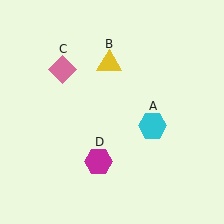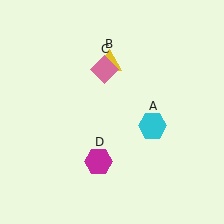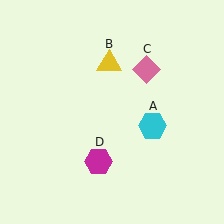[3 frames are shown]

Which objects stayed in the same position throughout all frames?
Cyan hexagon (object A) and yellow triangle (object B) and magenta hexagon (object D) remained stationary.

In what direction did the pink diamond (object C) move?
The pink diamond (object C) moved right.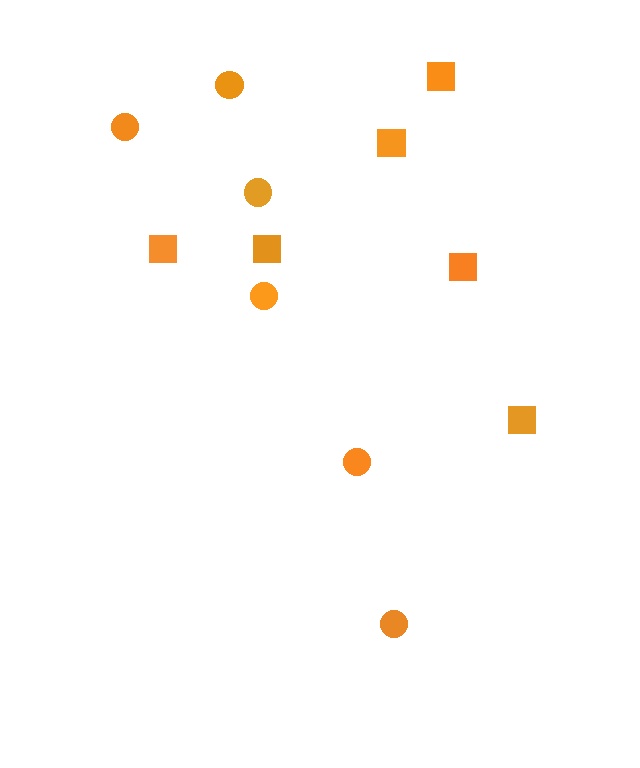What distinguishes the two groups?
There are 2 groups: one group of squares (6) and one group of circles (6).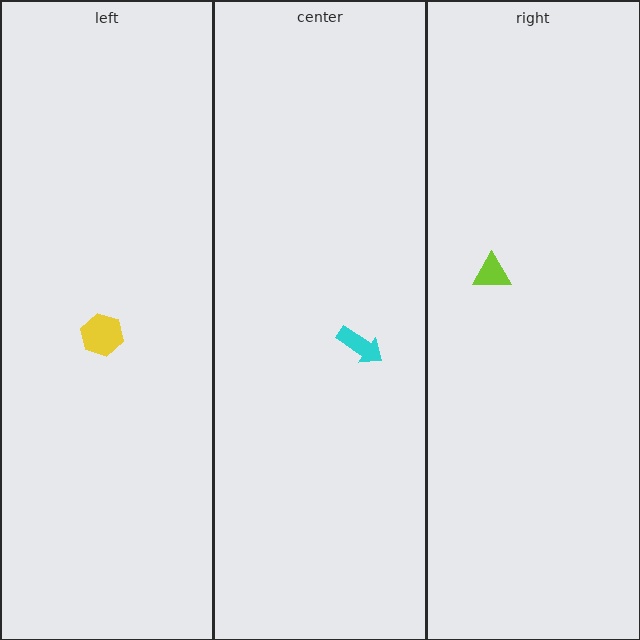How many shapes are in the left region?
1.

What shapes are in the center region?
The cyan arrow.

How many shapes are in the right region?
1.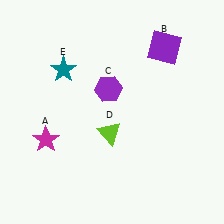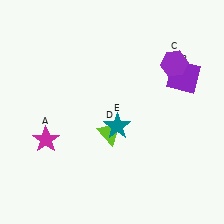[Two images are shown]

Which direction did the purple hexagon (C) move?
The purple hexagon (C) moved right.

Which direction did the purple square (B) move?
The purple square (B) moved down.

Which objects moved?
The objects that moved are: the purple square (B), the purple hexagon (C), the teal star (E).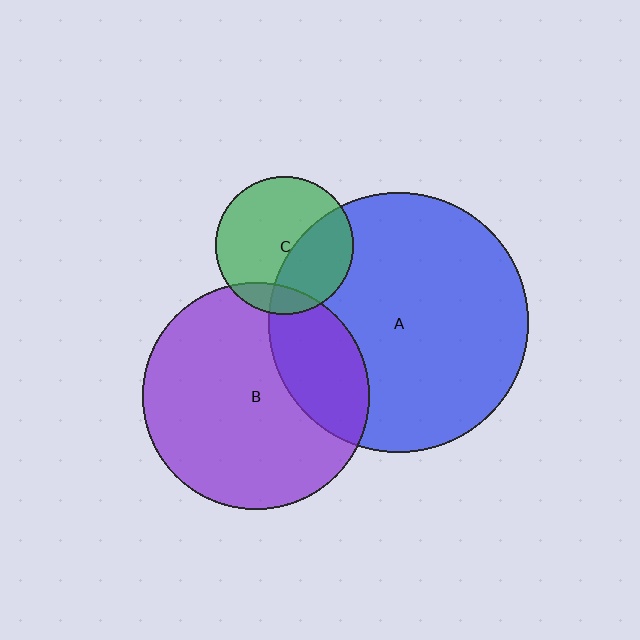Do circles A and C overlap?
Yes.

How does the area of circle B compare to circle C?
Approximately 2.7 times.